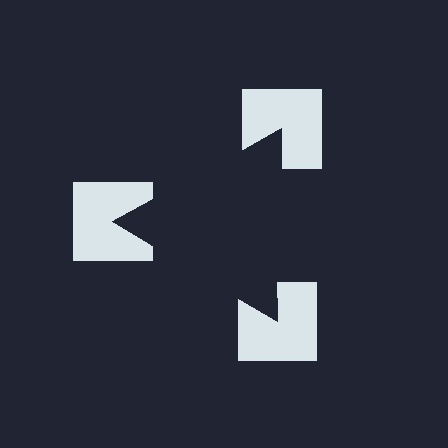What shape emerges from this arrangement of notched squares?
An illusory triangle — its edges are inferred from the aligned wedge cuts in the notched squares, not physically drawn.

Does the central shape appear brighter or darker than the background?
It typically appears slightly darker than the background, even though no actual brightness change is drawn.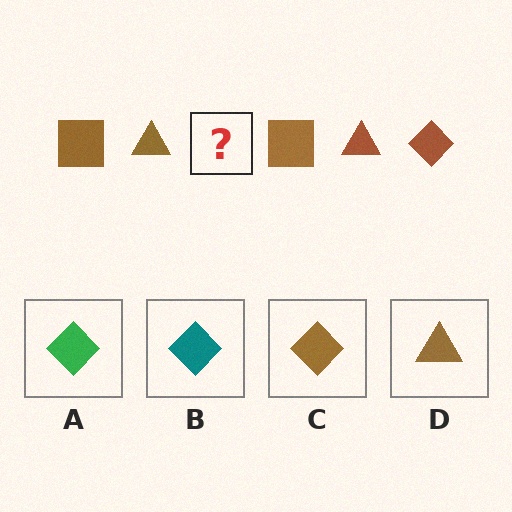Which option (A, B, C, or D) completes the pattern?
C.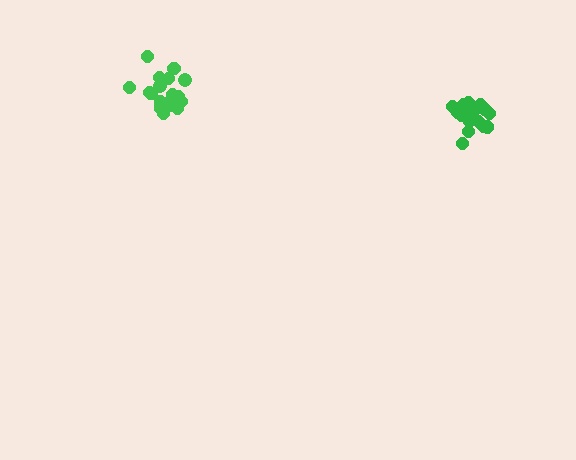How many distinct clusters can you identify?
There are 2 distinct clusters.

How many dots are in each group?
Group 1: 19 dots, Group 2: 17 dots (36 total).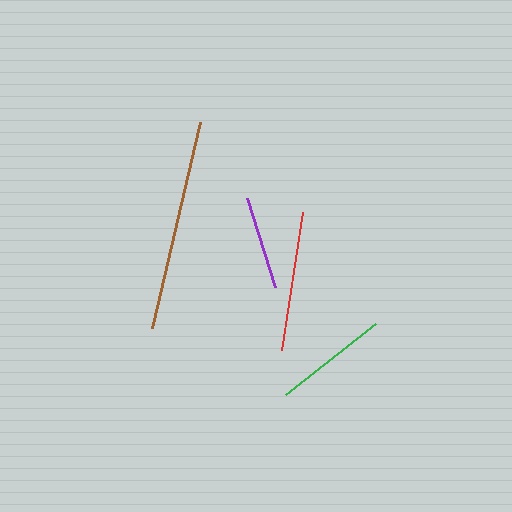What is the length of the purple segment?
The purple segment is approximately 93 pixels long.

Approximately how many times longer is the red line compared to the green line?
The red line is approximately 1.2 times the length of the green line.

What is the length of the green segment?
The green segment is approximately 114 pixels long.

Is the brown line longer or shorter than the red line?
The brown line is longer than the red line.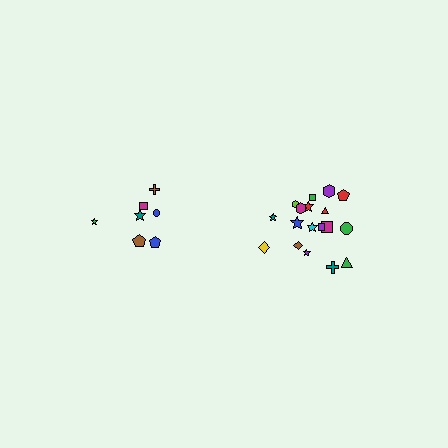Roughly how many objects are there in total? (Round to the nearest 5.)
Roughly 25 objects in total.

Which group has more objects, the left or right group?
The right group.